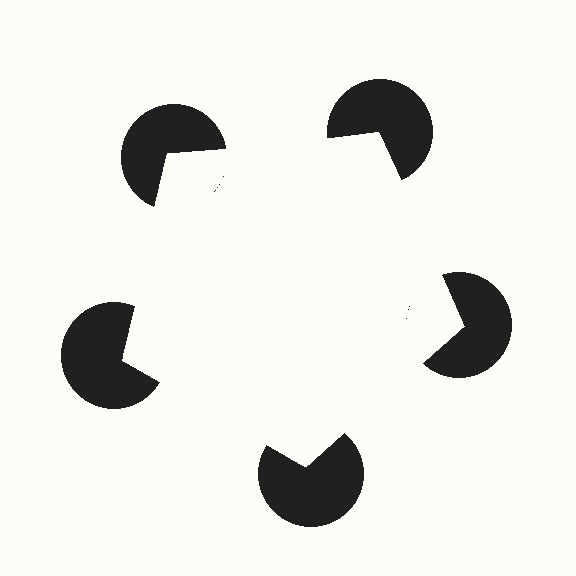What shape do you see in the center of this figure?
An illusory pentagon — its edges are inferred from the aligned wedge cuts in the pac-man discs, not physically drawn.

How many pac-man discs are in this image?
There are 5 — one at each vertex of the illusory pentagon.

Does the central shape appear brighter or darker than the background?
It typically appears slightly brighter than the background, even though no actual brightness change is drawn.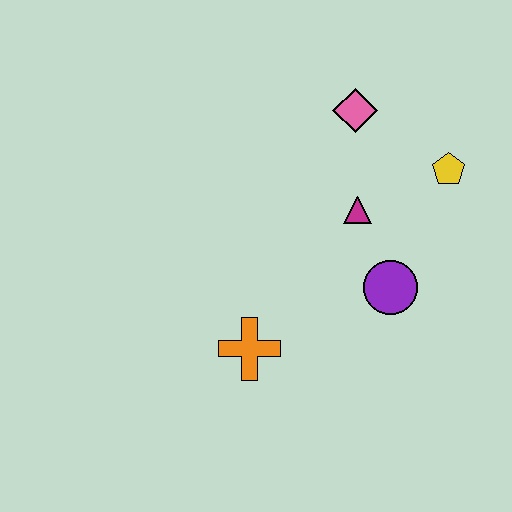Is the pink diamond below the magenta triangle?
No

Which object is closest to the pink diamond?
The magenta triangle is closest to the pink diamond.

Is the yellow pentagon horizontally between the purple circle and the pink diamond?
No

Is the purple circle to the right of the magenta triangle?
Yes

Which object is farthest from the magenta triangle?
The orange cross is farthest from the magenta triangle.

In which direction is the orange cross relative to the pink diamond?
The orange cross is below the pink diamond.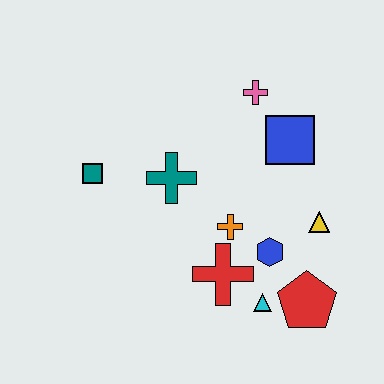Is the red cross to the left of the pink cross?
Yes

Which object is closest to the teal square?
The teal cross is closest to the teal square.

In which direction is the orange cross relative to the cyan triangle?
The orange cross is above the cyan triangle.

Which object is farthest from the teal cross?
The red pentagon is farthest from the teal cross.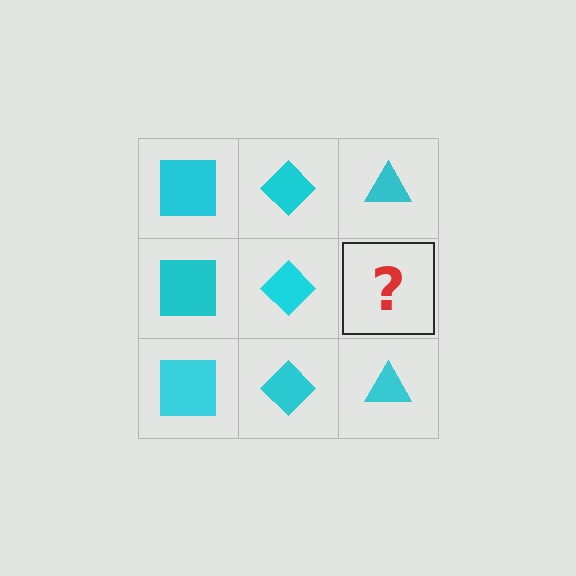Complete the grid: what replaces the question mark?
The question mark should be replaced with a cyan triangle.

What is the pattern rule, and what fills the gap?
The rule is that each column has a consistent shape. The gap should be filled with a cyan triangle.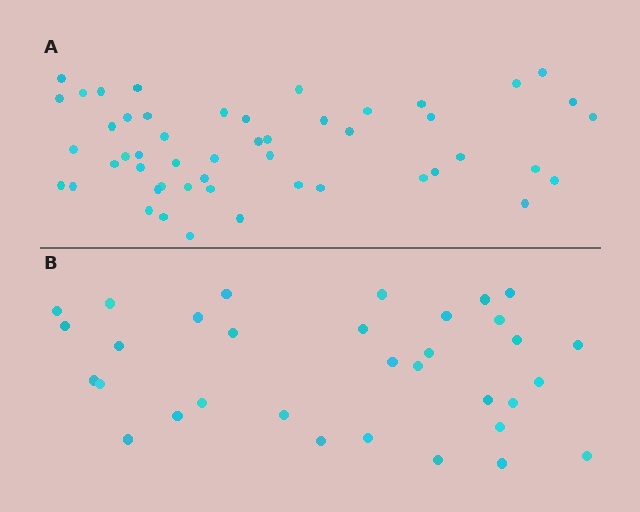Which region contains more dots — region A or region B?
Region A (the top region) has more dots.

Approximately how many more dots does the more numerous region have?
Region A has approximately 15 more dots than region B.